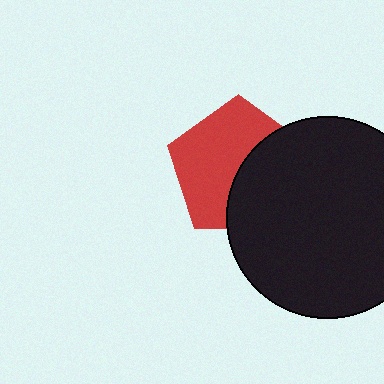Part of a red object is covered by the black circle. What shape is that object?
It is a pentagon.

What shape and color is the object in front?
The object in front is a black circle.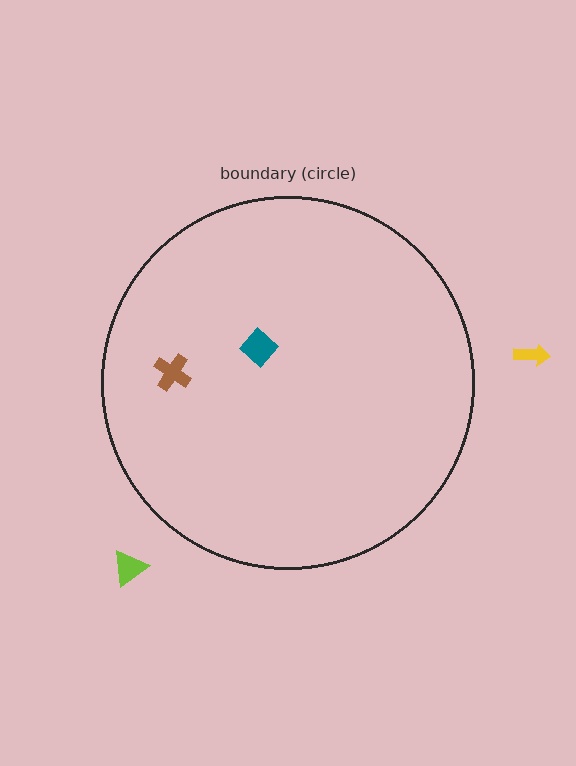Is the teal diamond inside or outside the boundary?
Inside.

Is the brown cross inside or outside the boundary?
Inside.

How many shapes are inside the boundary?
2 inside, 2 outside.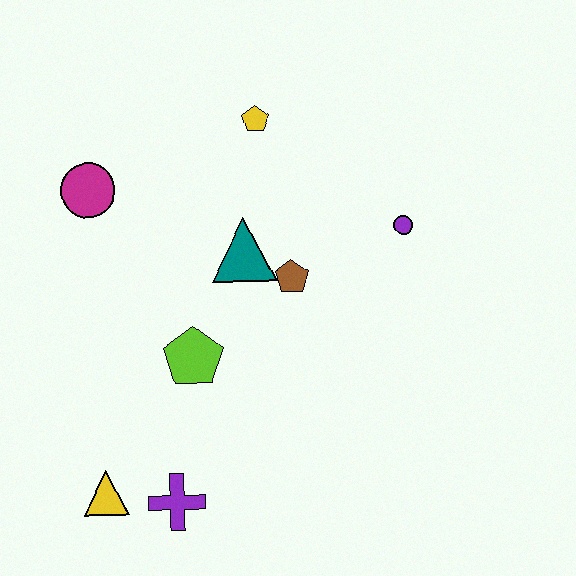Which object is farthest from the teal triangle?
The yellow triangle is farthest from the teal triangle.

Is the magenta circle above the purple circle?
Yes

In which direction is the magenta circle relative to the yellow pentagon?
The magenta circle is to the left of the yellow pentagon.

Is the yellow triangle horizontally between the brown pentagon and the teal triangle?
No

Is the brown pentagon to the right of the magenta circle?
Yes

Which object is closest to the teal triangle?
The brown pentagon is closest to the teal triangle.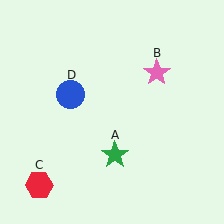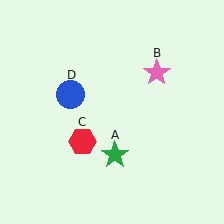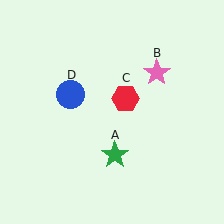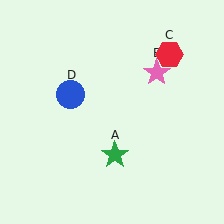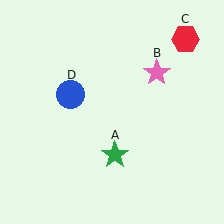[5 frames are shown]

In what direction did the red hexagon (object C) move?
The red hexagon (object C) moved up and to the right.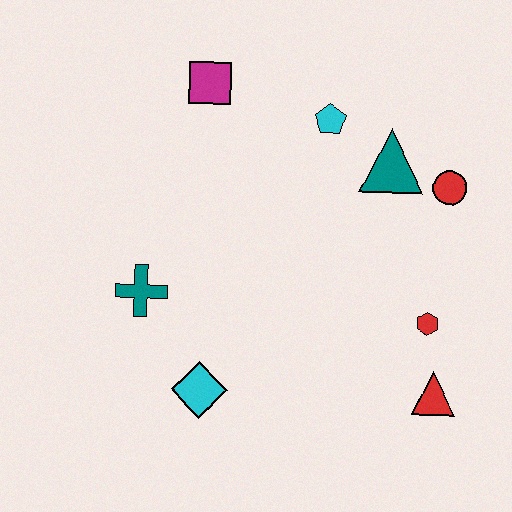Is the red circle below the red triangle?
No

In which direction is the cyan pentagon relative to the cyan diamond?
The cyan pentagon is above the cyan diamond.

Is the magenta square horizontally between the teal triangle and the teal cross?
Yes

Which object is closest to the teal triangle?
The red circle is closest to the teal triangle.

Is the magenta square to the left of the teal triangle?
Yes